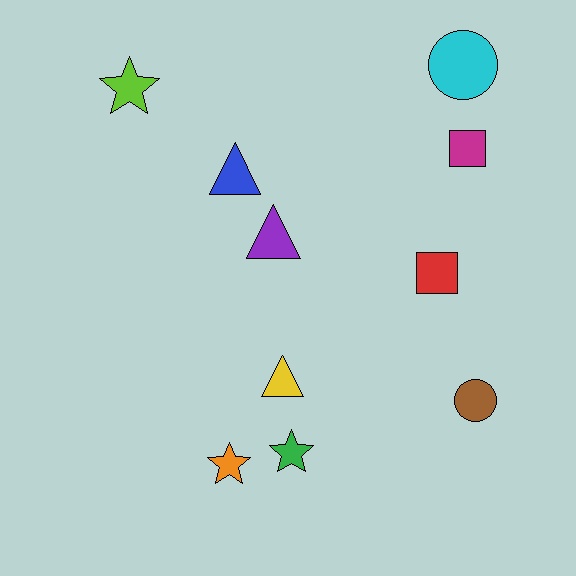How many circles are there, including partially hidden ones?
There are 2 circles.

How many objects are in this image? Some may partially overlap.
There are 10 objects.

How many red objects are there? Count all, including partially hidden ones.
There is 1 red object.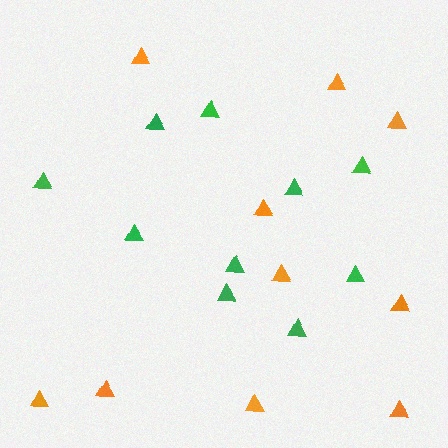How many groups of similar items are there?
There are 2 groups: one group of orange triangles (10) and one group of green triangles (10).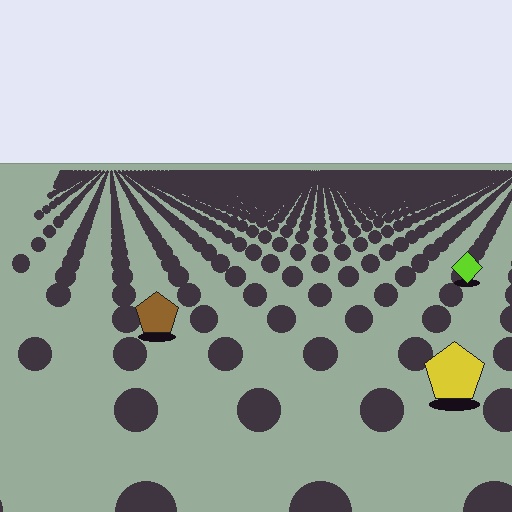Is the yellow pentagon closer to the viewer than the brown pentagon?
Yes. The yellow pentagon is closer — you can tell from the texture gradient: the ground texture is coarser near it.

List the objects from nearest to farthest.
From nearest to farthest: the yellow pentagon, the brown pentagon, the lime diamond.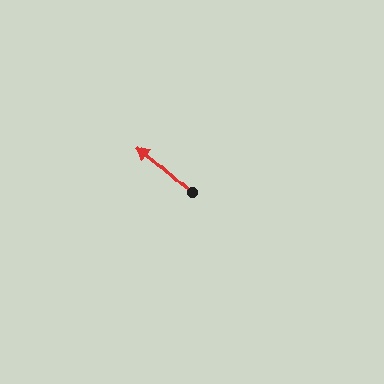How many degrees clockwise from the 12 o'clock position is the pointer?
Approximately 312 degrees.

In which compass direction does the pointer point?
Northwest.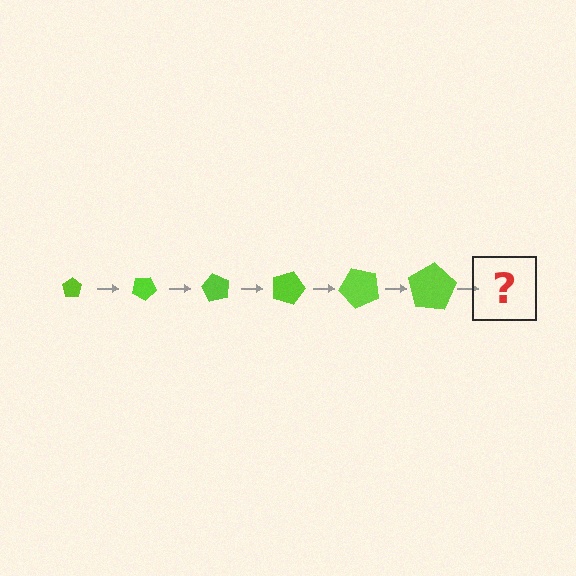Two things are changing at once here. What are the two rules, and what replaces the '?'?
The two rules are that the pentagon grows larger each step and it rotates 30 degrees each step. The '?' should be a pentagon, larger than the previous one and rotated 180 degrees from the start.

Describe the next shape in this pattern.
It should be a pentagon, larger than the previous one and rotated 180 degrees from the start.